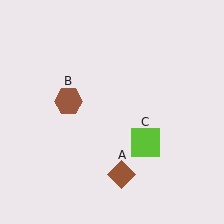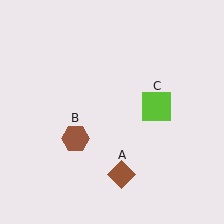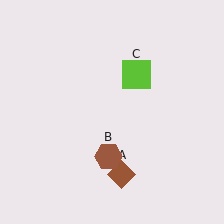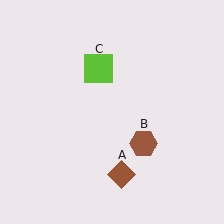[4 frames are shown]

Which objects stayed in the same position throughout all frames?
Brown diamond (object A) remained stationary.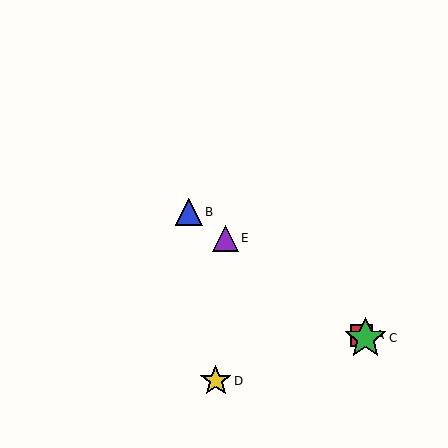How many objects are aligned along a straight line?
4 objects (A, B, C, E) are aligned along a straight line.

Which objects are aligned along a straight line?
Objects A, B, C, E are aligned along a straight line.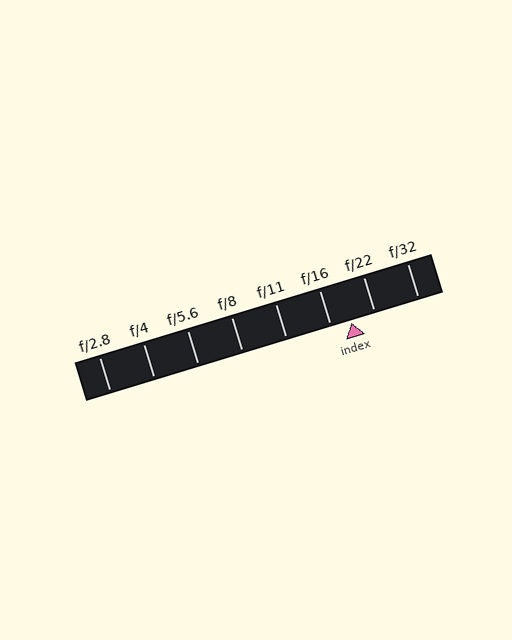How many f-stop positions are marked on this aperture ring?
There are 8 f-stop positions marked.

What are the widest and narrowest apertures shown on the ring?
The widest aperture shown is f/2.8 and the narrowest is f/32.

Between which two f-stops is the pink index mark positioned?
The index mark is between f/16 and f/22.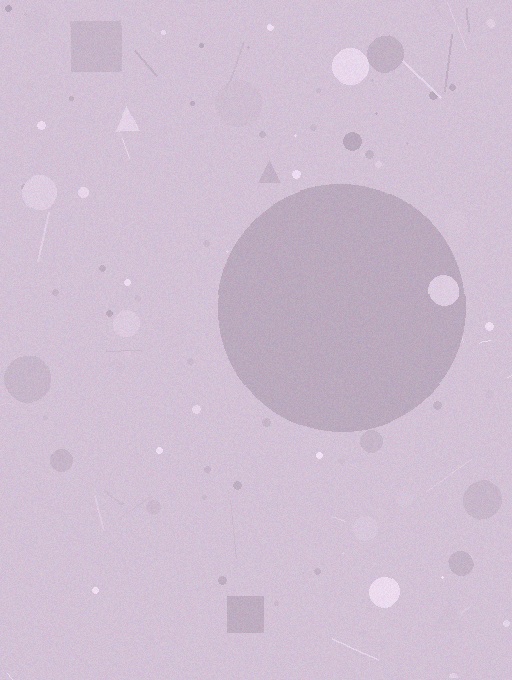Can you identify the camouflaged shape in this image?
The camouflaged shape is a circle.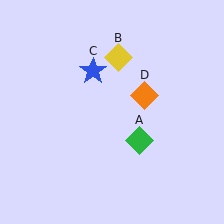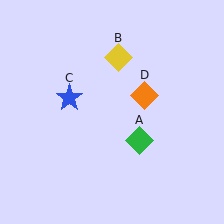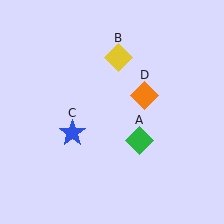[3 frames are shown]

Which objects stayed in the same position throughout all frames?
Green diamond (object A) and yellow diamond (object B) and orange diamond (object D) remained stationary.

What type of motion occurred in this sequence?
The blue star (object C) rotated counterclockwise around the center of the scene.